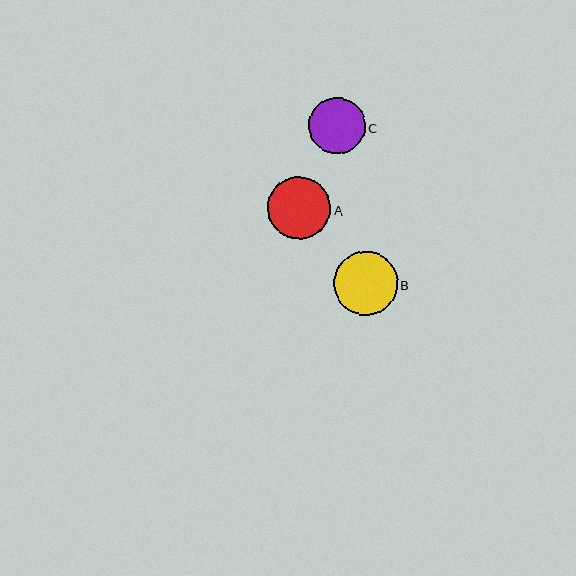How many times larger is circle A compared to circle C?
Circle A is approximately 1.1 times the size of circle C.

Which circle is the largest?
Circle B is the largest with a size of approximately 64 pixels.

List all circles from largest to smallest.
From largest to smallest: B, A, C.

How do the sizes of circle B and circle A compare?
Circle B and circle A are approximately the same size.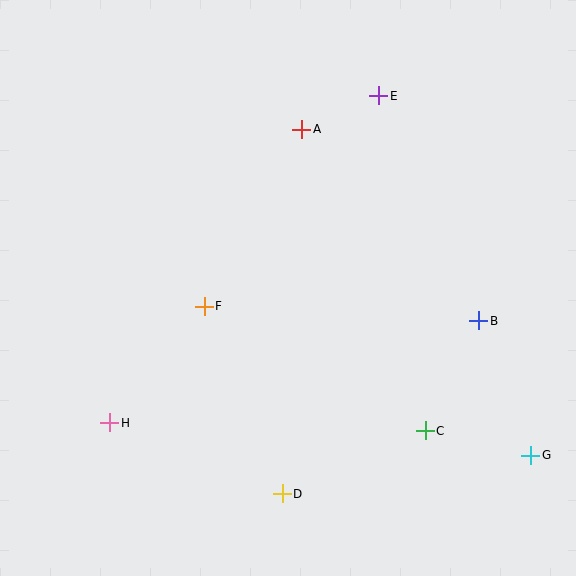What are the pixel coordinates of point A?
Point A is at (302, 129).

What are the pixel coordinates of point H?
Point H is at (110, 423).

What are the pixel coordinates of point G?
Point G is at (531, 455).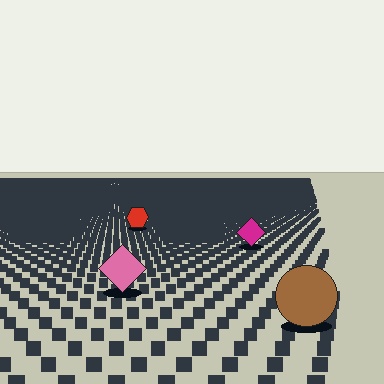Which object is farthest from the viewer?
The red hexagon is farthest from the viewer. It appears smaller and the ground texture around it is denser.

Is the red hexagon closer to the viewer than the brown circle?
No. The brown circle is closer — you can tell from the texture gradient: the ground texture is coarser near it.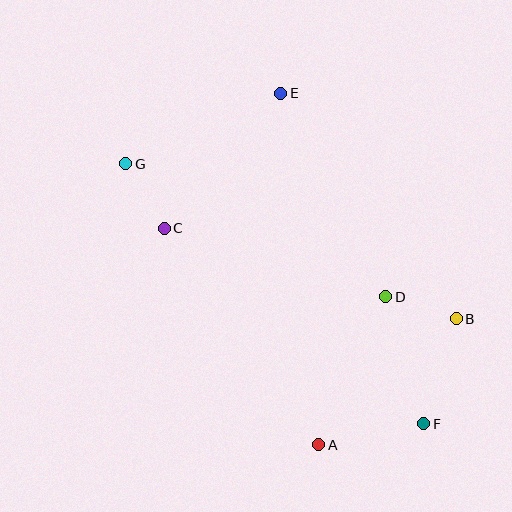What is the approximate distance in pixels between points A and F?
The distance between A and F is approximately 107 pixels.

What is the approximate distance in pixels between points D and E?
The distance between D and E is approximately 229 pixels.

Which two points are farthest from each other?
Points F and G are farthest from each other.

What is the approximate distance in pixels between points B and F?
The distance between B and F is approximately 110 pixels.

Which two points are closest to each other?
Points B and D are closest to each other.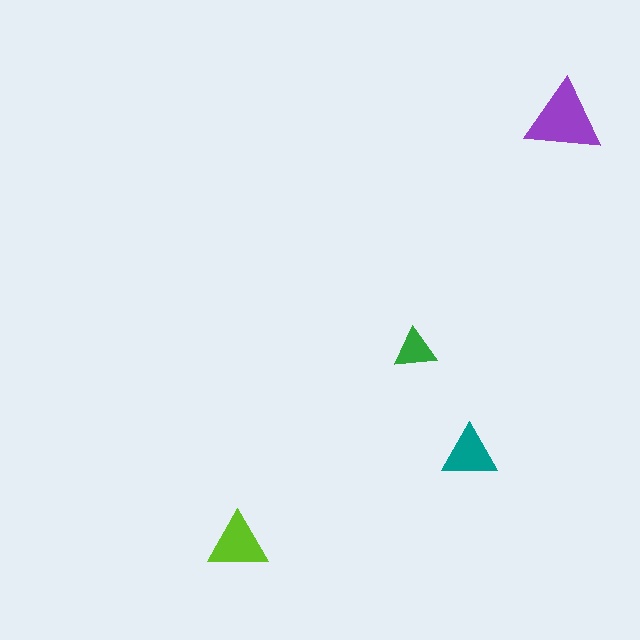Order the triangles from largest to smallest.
the purple one, the lime one, the teal one, the green one.